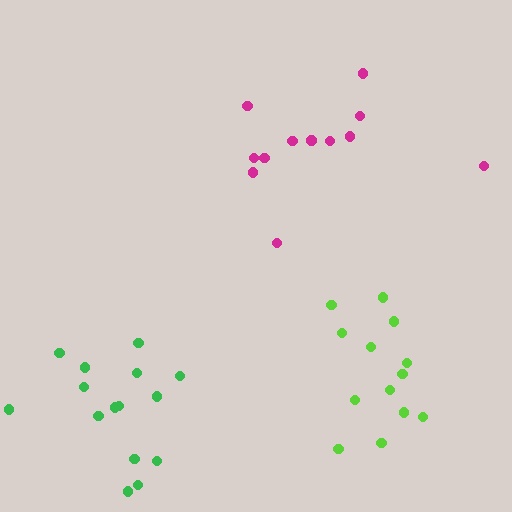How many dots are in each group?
Group 1: 15 dots, Group 2: 12 dots, Group 3: 13 dots (40 total).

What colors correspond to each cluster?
The clusters are colored: green, magenta, lime.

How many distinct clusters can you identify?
There are 3 distinct clusters.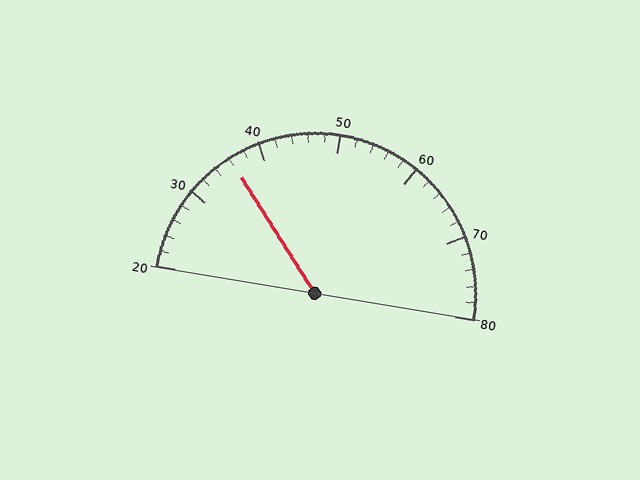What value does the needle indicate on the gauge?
The needle indicates approximately 36.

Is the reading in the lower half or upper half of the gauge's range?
The reading is in the lower half of the range (20 to 80).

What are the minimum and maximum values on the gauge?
The gauge ranges from 20 to 80.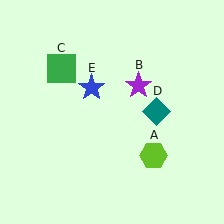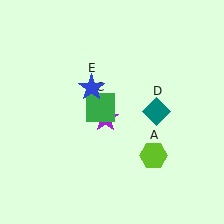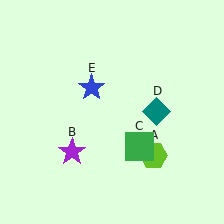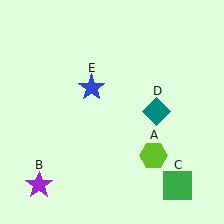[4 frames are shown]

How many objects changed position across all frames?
2 objects changed position: purple star (object B), green square (object C).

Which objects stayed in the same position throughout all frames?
Lime hexagon (object A) and teal diamond (object D) and blue star (object E) remained stationary.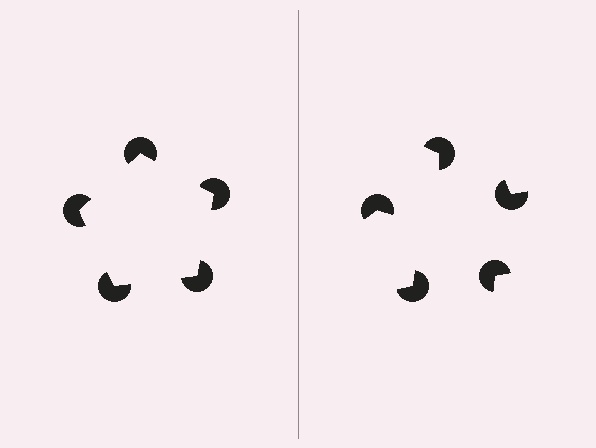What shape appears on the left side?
An illusory pentagon.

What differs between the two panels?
The pac-man discs are positioned identically on both sides; only the wedge orientations differ. On the left they align to a pentagon; on the right they are misaligned.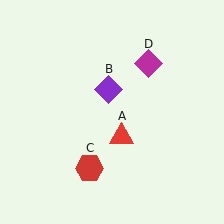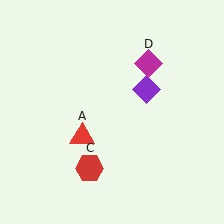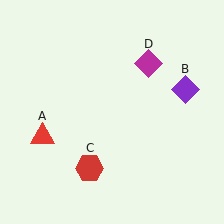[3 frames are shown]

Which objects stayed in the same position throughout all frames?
Red hexagon (object C) and magenta diamond (object D) remained stationary.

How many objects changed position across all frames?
2 objects changed position: red triangle (object A), purple diamond (object B).